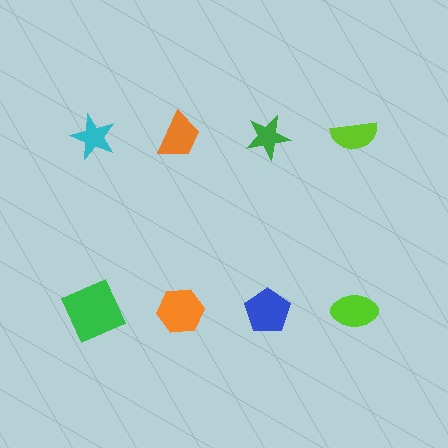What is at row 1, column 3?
A green star.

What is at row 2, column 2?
An orange hexagon.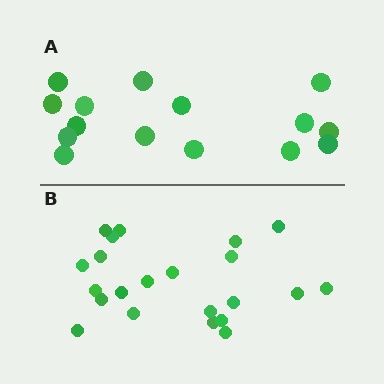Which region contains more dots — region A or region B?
Region B (the bottom region) has more dots.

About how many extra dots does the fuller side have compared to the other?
Region B has roughly 8 or so more dots than region A.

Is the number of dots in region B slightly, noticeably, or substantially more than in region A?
Region B has substantially more. The ratio is roughly 1.5 to 1.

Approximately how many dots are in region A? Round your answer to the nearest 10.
About 20 dots. (The exact count is 15, which rounds to 20.)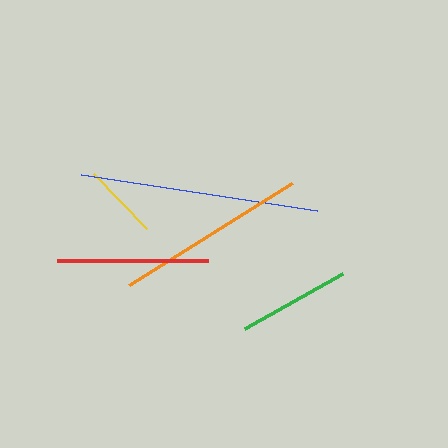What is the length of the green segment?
The green segment is approximately 112 pixels long.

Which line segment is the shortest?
The yellow line is the shortest at approximately 76 pixels.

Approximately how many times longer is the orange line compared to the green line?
The orange line is approximately 1.7 times the length of the green line.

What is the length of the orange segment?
The orange segment is approximately 192 pixels long.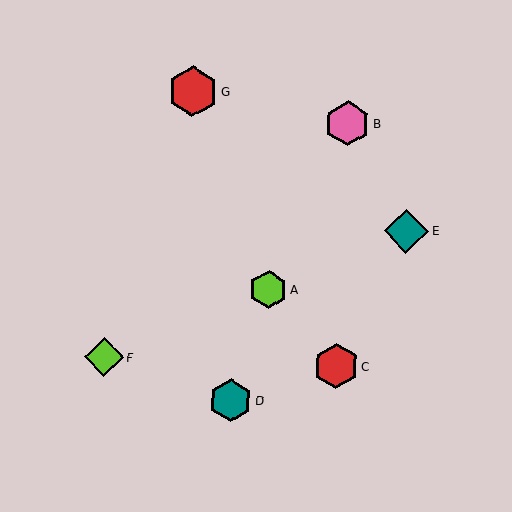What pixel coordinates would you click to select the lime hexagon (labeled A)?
Click at (268, 290) to select the lime hexagon A.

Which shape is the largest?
The red hexagon (labeled G) is the largest.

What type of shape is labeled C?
Shape C is a red hexagon.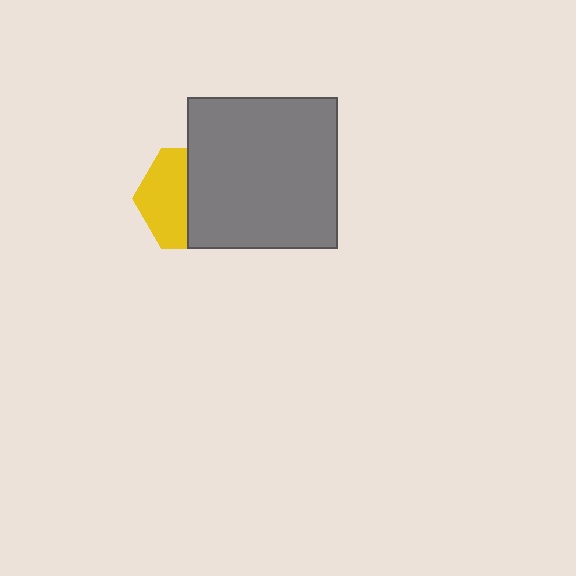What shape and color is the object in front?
The object in front is a gray square.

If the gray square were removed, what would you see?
You would see the complete yellow hexagon.